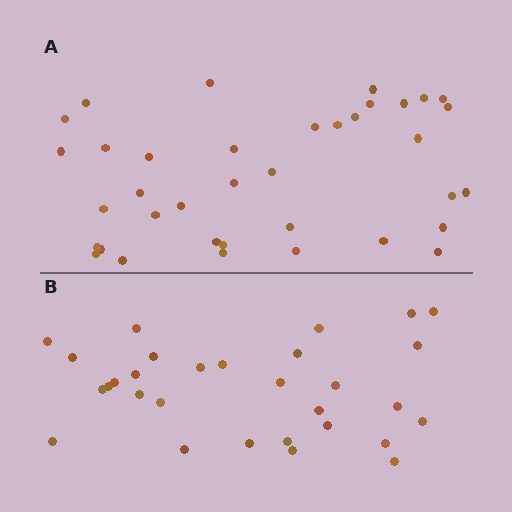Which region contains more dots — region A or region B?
Region A (the top region) has more dots.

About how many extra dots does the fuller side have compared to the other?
Region A has roughly 8 or so more dots than region B.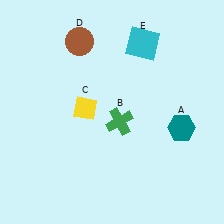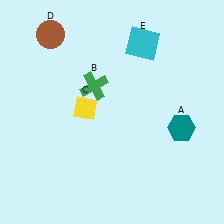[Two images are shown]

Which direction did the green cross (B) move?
The green cross (B) moved up.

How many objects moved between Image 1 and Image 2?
2 objects moved between the two images.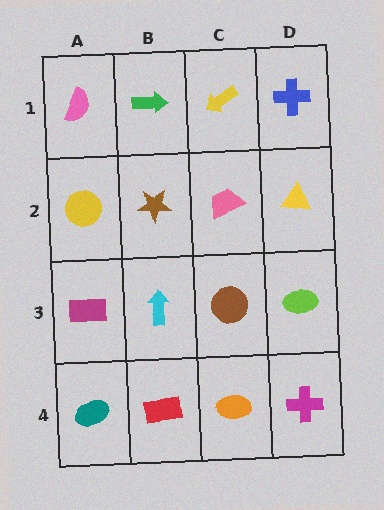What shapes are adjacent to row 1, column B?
A brown star (row 2, column B), a pink semicircle (row 1, column A), a yellow arrow (row 1, column C).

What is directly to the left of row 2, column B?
A yellow circle.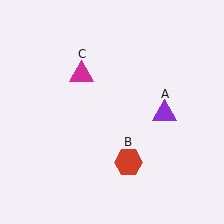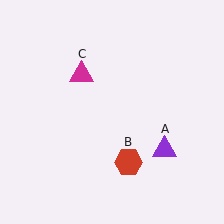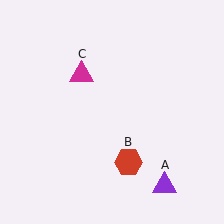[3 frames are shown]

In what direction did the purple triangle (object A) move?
The purple triangle (object A) moved down.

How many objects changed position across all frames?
1 object changed position: purple triangle (object A).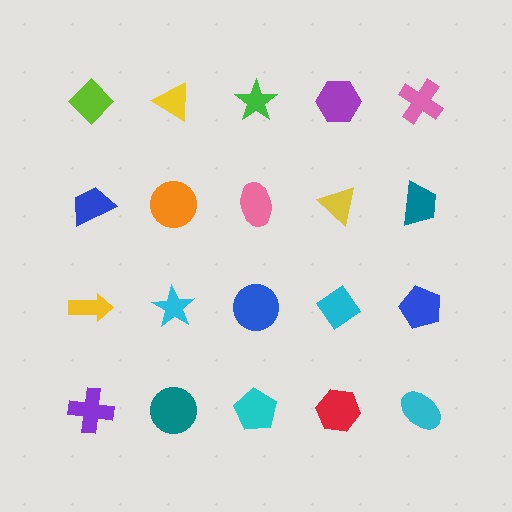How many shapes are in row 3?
5 shapes.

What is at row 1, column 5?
A pink cross.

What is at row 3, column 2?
A cyan star.